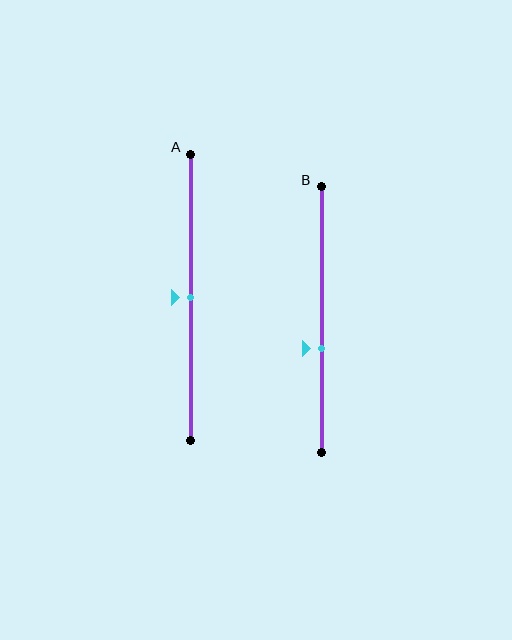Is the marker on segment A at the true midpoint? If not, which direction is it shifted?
Yes, the marker on segment A is at the true midpoint.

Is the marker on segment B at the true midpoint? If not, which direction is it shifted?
No, the marker on segment B is shifted downward by about 11% of the segment length.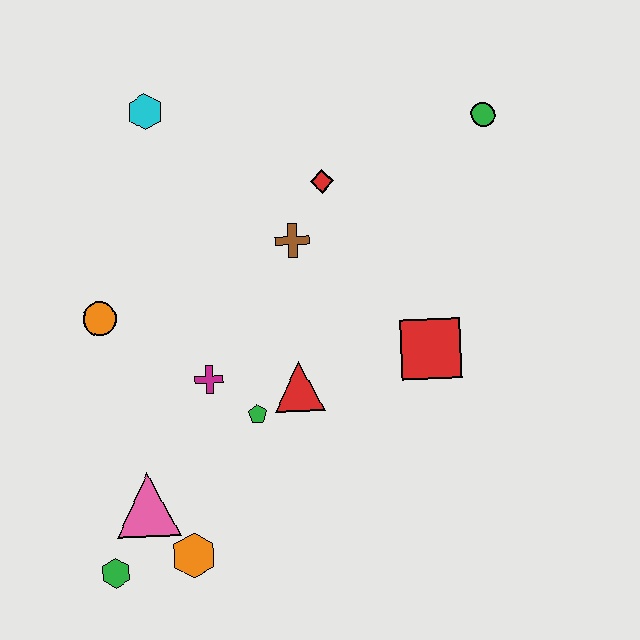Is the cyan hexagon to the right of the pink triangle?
Yes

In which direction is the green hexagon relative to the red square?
The green hexagon is to the left of the red square.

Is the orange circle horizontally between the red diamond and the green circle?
No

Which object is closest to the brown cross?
The red diamond is closest to the brown cross.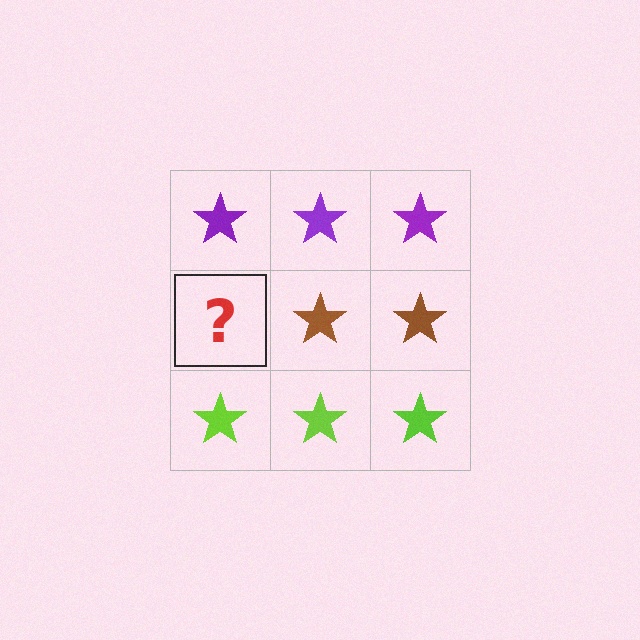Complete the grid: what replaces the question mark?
The question mark should be replaced with a brown star.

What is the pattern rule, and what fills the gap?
The rule is that each row has a consistent color. The gap should be filled with a brown star.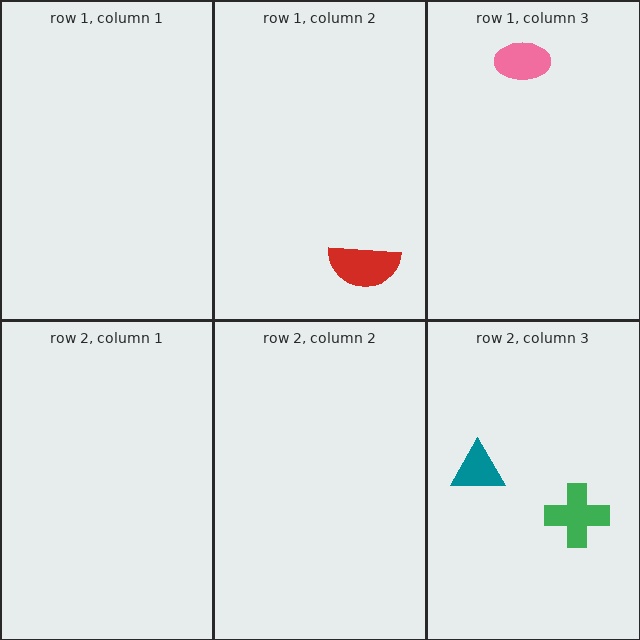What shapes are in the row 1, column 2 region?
The red semicircle.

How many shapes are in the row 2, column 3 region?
2.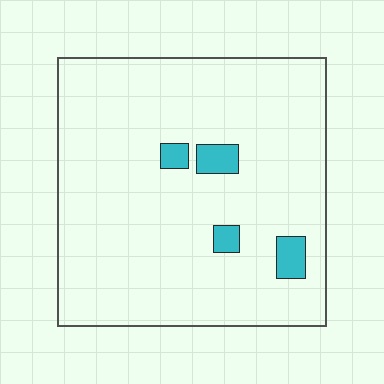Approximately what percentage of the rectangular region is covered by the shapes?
Approximately 5%.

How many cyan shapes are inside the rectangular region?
4.